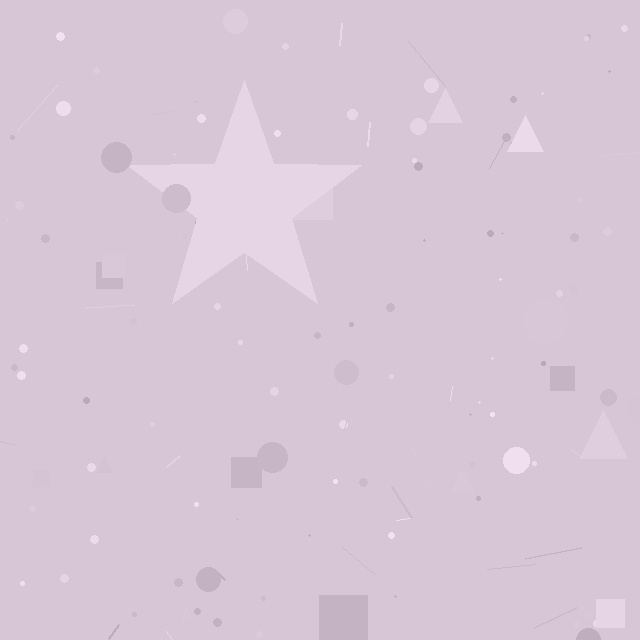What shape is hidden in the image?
A star is hidden in the image.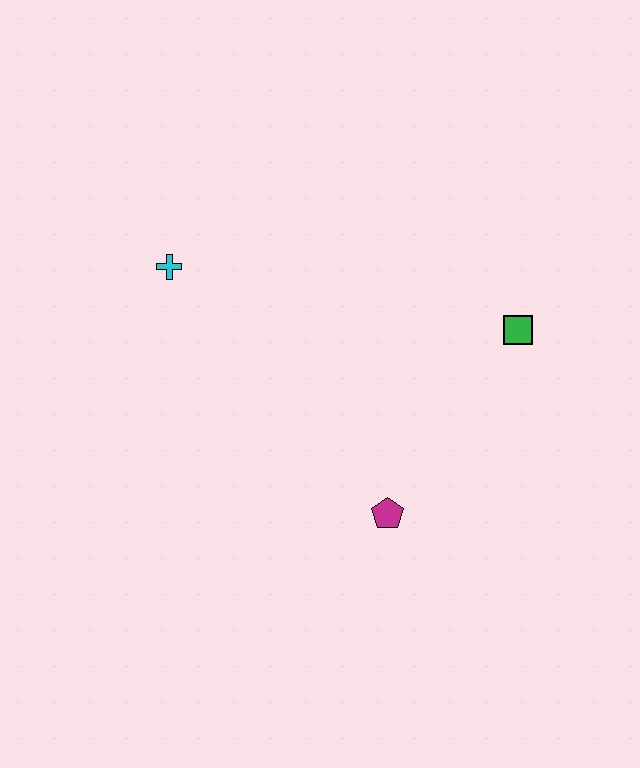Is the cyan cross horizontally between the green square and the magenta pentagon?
No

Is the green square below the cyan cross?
Yes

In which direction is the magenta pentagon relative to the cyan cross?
The magenta pentagon is below the cyan cross.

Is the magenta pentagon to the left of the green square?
Yes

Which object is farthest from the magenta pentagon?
The cyan cross is farthest from the magenta pentagon.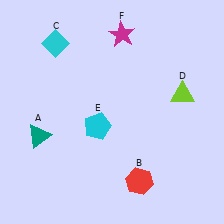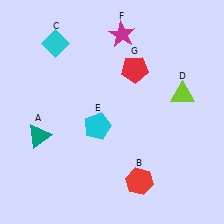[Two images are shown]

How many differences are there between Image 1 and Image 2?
There is 1 difference between the two images.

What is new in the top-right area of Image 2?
A red pentagon (G) was added in the top-right area of Image 2.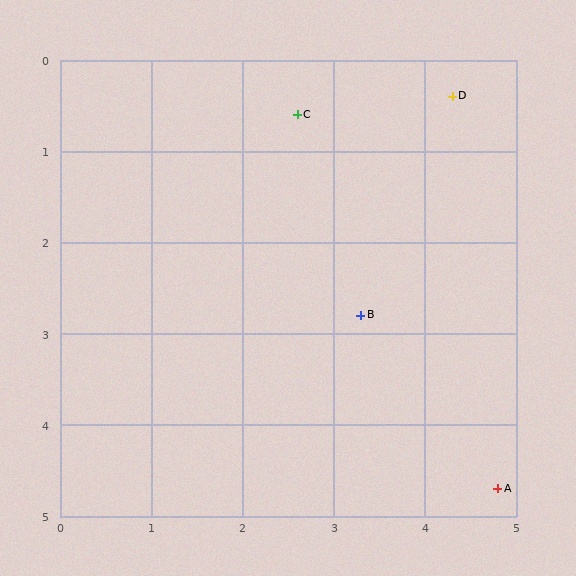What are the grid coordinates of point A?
Point A is at approximately (4.8, 4.7).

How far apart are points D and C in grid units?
Points D and C are about 1.7 grid units apart.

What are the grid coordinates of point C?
Point C is at approximately (2.6, 0.6).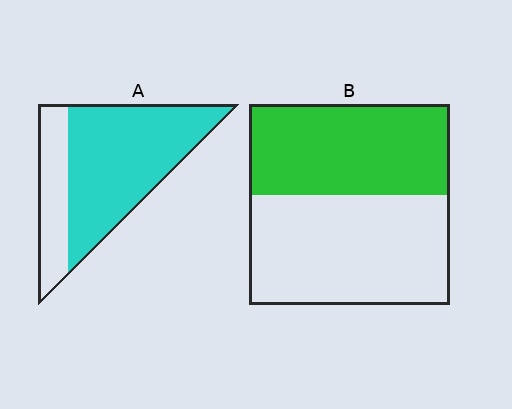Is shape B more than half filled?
No.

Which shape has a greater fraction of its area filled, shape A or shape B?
Shape A.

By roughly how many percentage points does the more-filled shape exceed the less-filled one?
By roughly 25 percentage points (A over B).